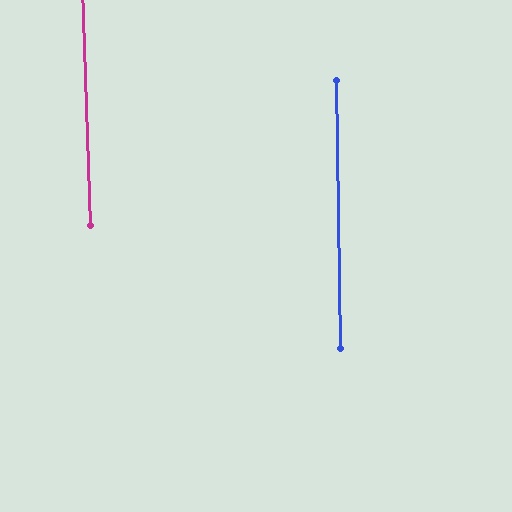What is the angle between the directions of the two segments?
Approximately 1 degree.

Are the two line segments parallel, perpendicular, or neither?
Parallel — their directions differ by only 1.1°.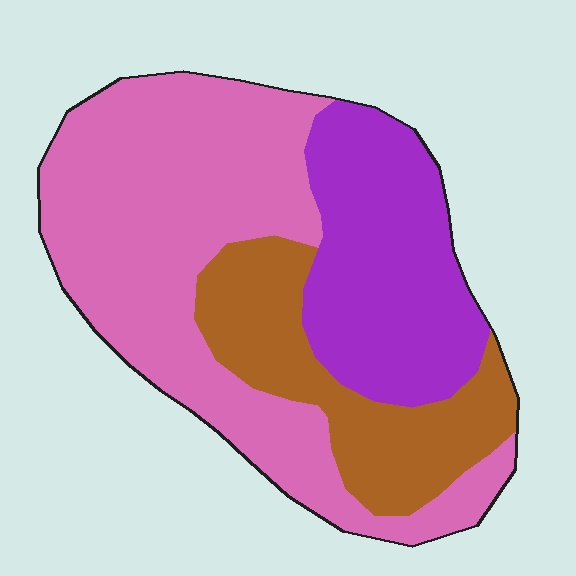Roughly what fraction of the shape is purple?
Purple covers roughly 25% of the shape.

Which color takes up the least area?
Brown, at roughly 20%.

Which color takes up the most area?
Pink, at roughly 50%.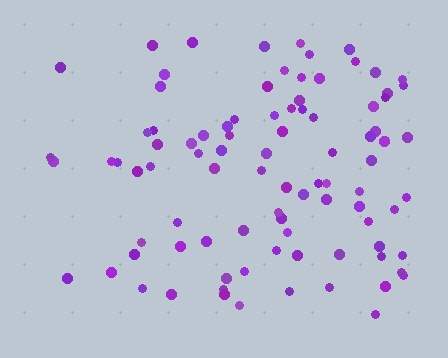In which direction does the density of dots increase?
From left to right, with the right side densest.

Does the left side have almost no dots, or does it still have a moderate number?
Still a moderate number, just noticeably fewer than the right.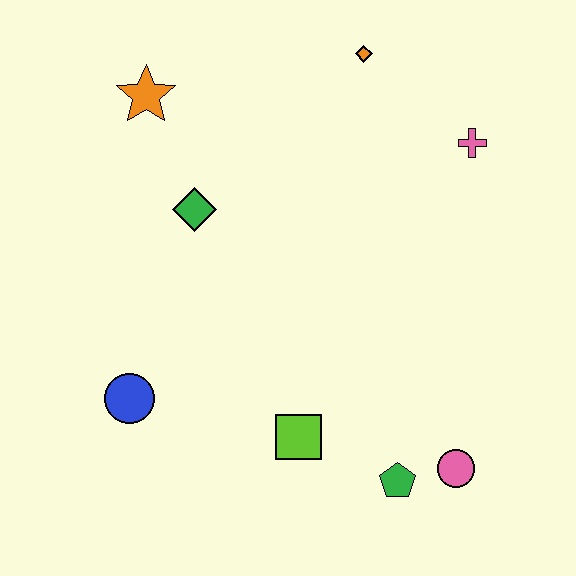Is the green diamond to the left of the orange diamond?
Yes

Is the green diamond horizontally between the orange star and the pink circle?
Yes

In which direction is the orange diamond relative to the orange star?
The orange diamond is to the right of the orange star.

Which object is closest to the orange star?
The green diamond is closest to the orange star.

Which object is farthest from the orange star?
The pink circle is farthest from the orange star.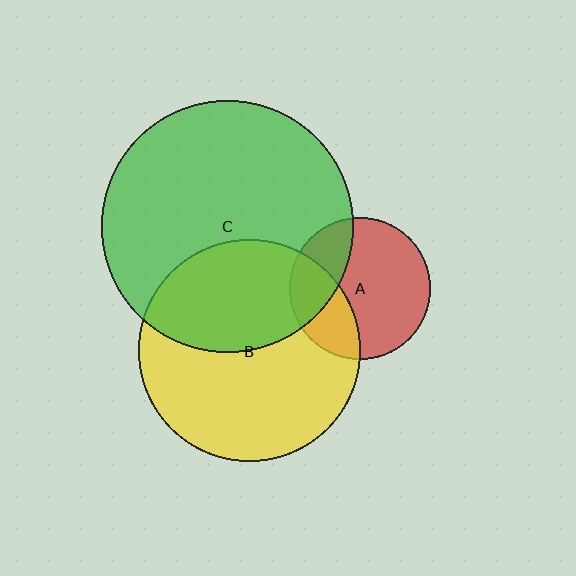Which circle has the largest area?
Circle C (green).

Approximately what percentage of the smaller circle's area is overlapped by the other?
Approximately 25%.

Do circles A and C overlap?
Yes.